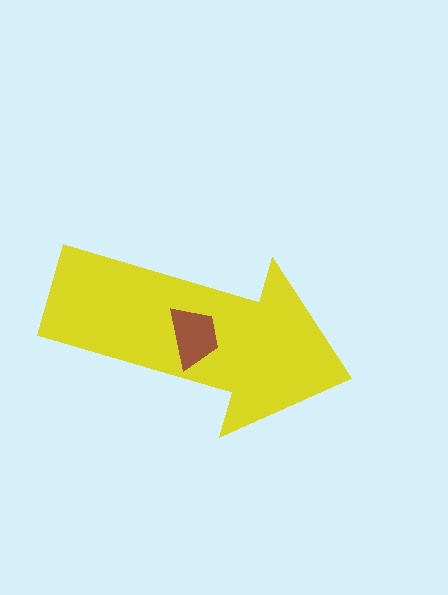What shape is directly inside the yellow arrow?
The brown trapezoid.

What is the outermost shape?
The yellow arrow.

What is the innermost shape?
The brown trapezoid.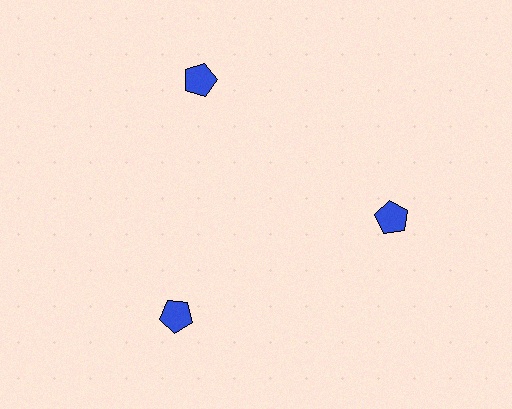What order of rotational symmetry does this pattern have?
This pattern has 3-fold rotational symmetry.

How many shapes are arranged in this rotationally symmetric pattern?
There are 3 shapes, arranged in 3 groups of 1.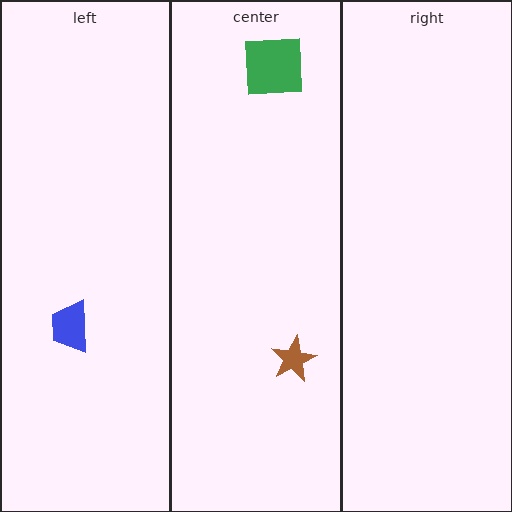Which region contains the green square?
The center region.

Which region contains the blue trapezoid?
The left region.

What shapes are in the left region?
The blue trapezoid.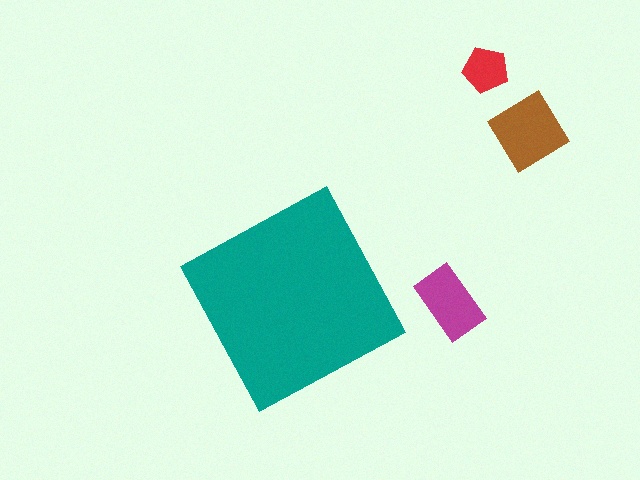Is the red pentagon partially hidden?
No, the red pentagon is fully visible.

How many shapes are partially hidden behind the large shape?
0 shapes are partially hidden.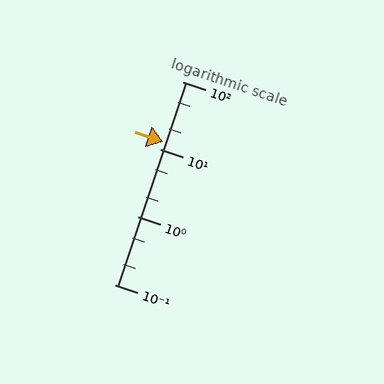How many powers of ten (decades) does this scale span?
The scale spans 3 decades, from 0.1 to 100.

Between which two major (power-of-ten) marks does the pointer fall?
The pointer is between 10 and 100.